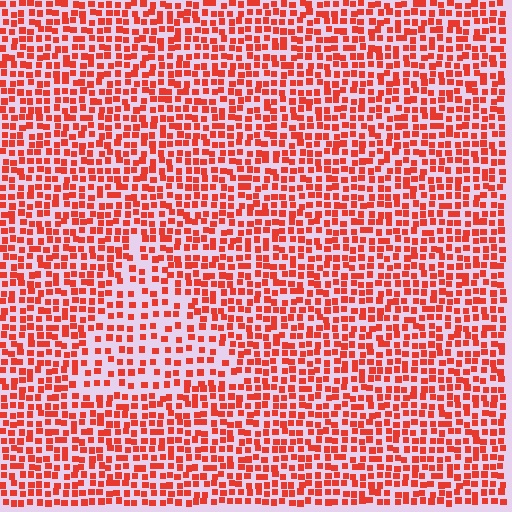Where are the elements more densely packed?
The elements are more densely packed outside the triangle boundary.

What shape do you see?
I see a triangle.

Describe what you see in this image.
The image contains small red elements arranged at two different densities. A triangle-shaped region is visible where the elements are less densely packed than the surrounding area.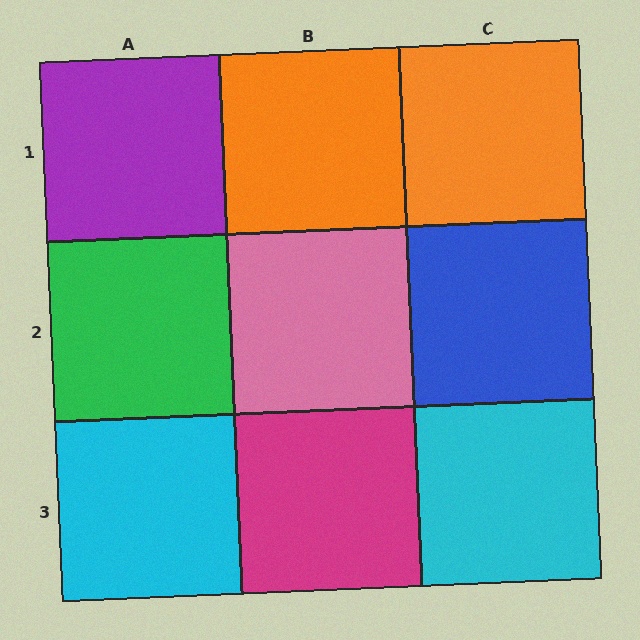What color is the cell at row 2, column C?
Blue.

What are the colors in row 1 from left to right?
Purple, orange, orange.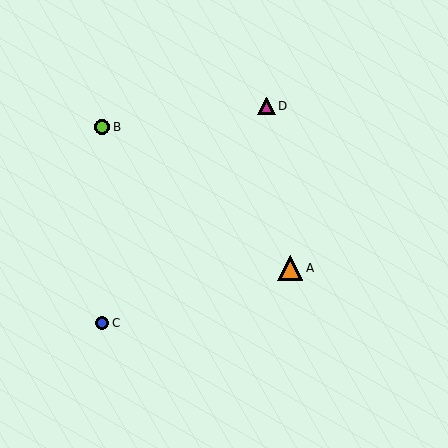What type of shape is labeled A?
Shape A is an orange triangle.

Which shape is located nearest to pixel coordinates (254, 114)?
The magenta triangle (labeled D) at (266, 106) is nearest to that location.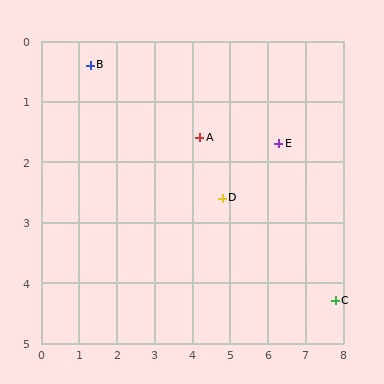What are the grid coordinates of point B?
Point B is at approximately (1.3, 0.4).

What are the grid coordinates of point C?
Point C is at approximately (7.8, 4.3).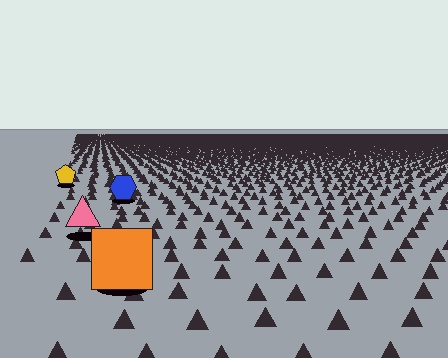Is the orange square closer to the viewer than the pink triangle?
Yes. The orange square is closer — you can tell from the texture gradient: the ground texture is coarser near it.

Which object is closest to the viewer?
The orange square is closest. The texture marks near it are larger and more spread out.